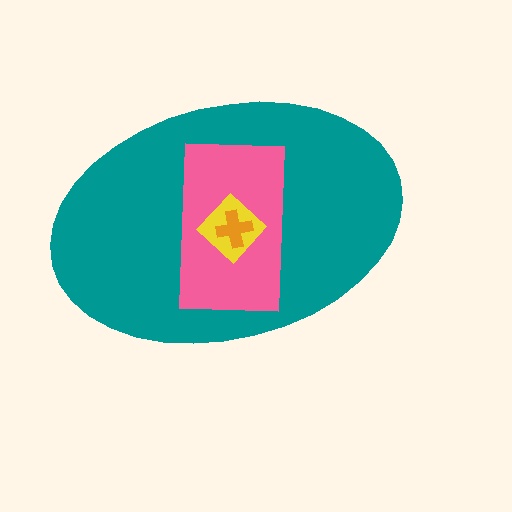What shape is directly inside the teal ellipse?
The pink rectangle.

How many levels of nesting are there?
4.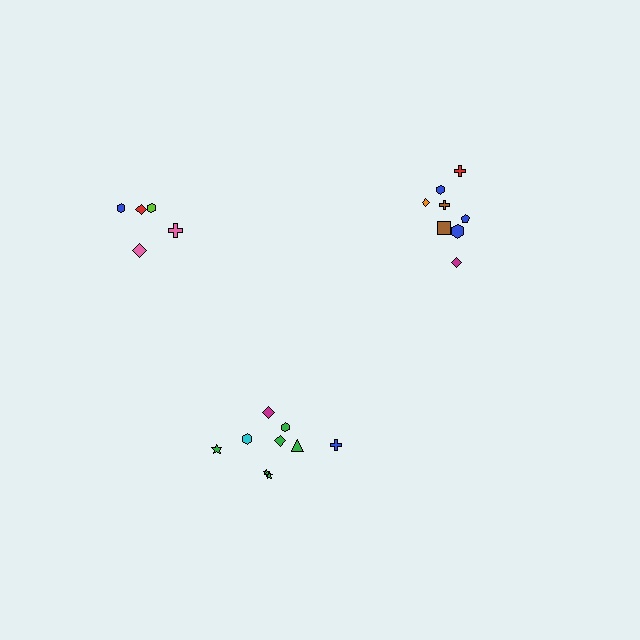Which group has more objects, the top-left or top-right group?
The top-right group.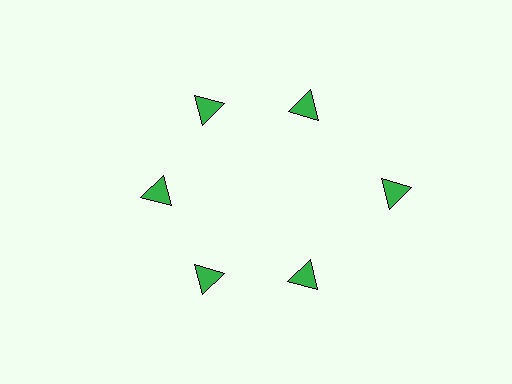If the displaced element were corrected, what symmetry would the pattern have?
It would have 6-fold rotational symmetry — the pattern would map onto itself every 60 degrees.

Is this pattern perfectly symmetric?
No. The 6 green triangles are arranged in a ring, but one element near the 3 o'clock position is pushed outward from the center, breaking the 6-fold rotational symmetry.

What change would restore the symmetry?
The symmetry would be restored by moving it inward, back onto the ring so that all 6 triangles sit at equal angles and equal distance from the center.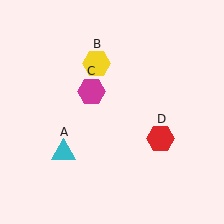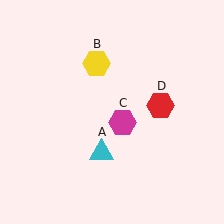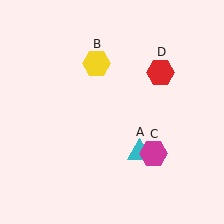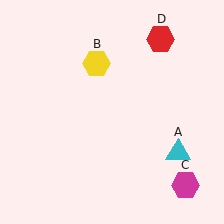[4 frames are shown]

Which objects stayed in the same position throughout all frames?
Yellow hexagon (object B) remained stationary.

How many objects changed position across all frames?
3 objects changed position: cyan triangle (object A), magenta hexagon (object C), red hexagon (object D).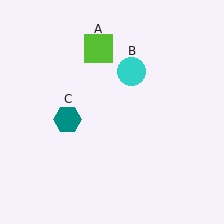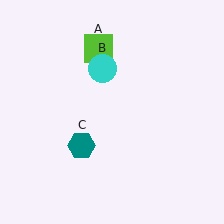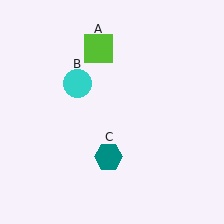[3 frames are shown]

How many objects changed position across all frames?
2 objects changed position: cyan circle (object B), teal hexagon (object C).